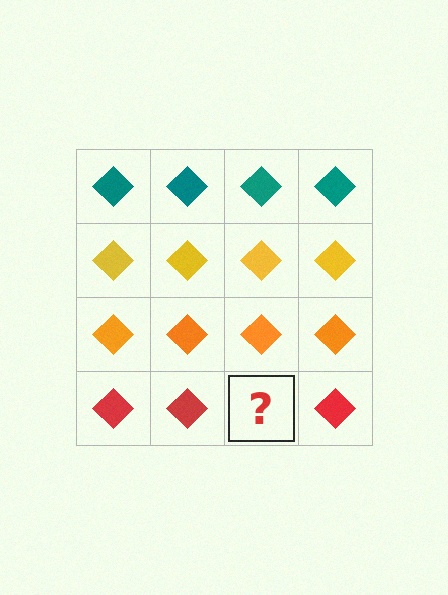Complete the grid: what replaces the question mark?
The question mark should be replaced with a red diamond.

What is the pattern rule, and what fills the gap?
The rule is that each row has a consistent color. The gap should be filled with a red diamond.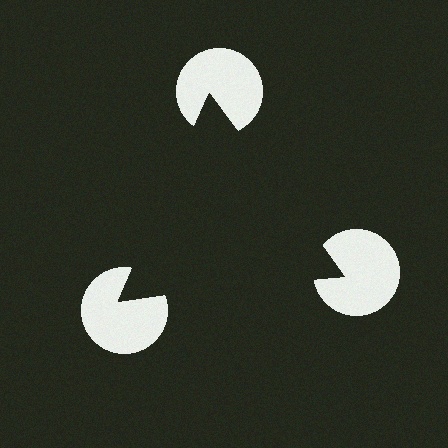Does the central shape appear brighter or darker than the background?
It typically appears slightly darker than the background, even though no actual brightness change is drawn.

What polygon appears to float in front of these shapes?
An illusory triangle — its edges are inferred from the aligned wedge cuts in the pac-man discs, not physically drawn.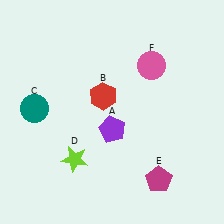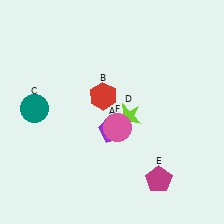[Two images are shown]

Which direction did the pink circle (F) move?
The pink circle (F) moved down.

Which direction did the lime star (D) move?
The lime star (D) moved right.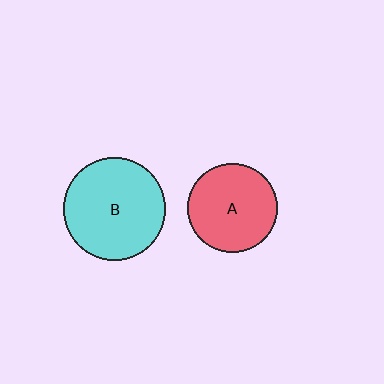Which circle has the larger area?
Circle B (cyan).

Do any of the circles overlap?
No, none of the circles overlap.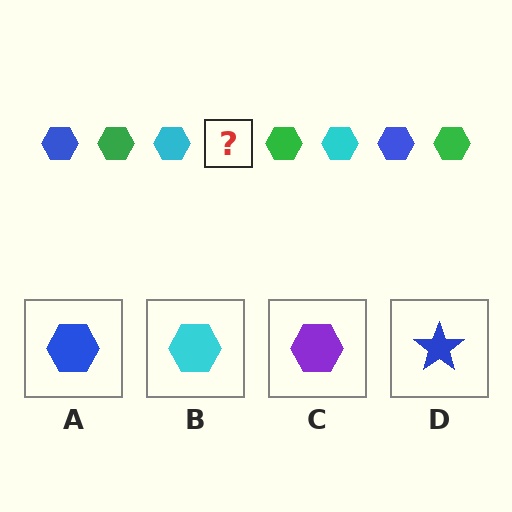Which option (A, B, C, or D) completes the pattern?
A.